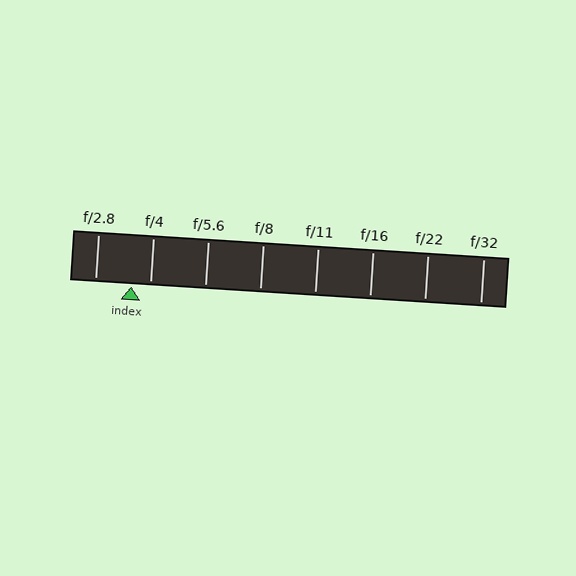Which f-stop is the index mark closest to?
The index mark is closest to f/4.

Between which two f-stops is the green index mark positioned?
The index mark is between f/2.8 and f/4.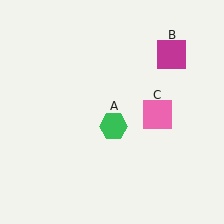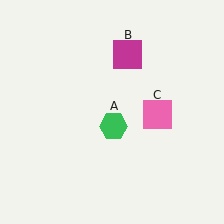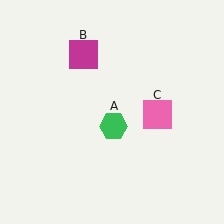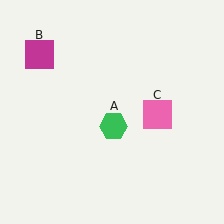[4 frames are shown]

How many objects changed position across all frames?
1 object changed position: magenta square (object B).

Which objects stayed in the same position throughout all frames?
Green hexagon (object A) and pink square (object C) remained stationary.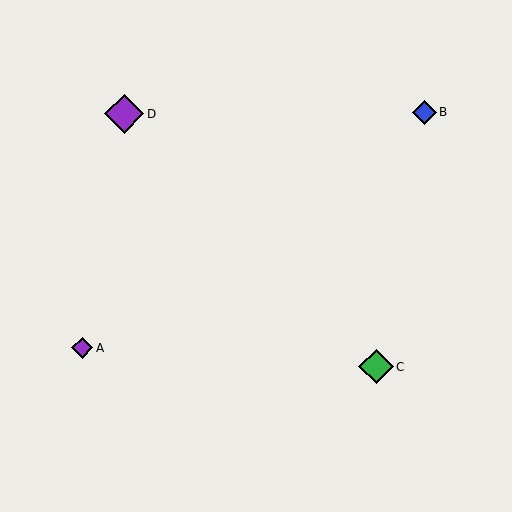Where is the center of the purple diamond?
The center of the purple diamond is at (82, 348).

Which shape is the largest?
The purple diamond (labeled D) is the largest.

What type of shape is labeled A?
Shape A is a purple diamond.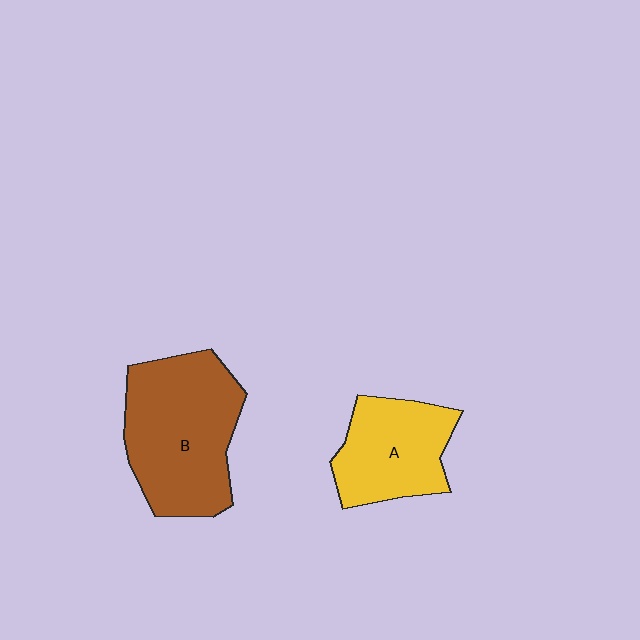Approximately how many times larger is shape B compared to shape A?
Approximately 1.5 times.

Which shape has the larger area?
Shape B (brown).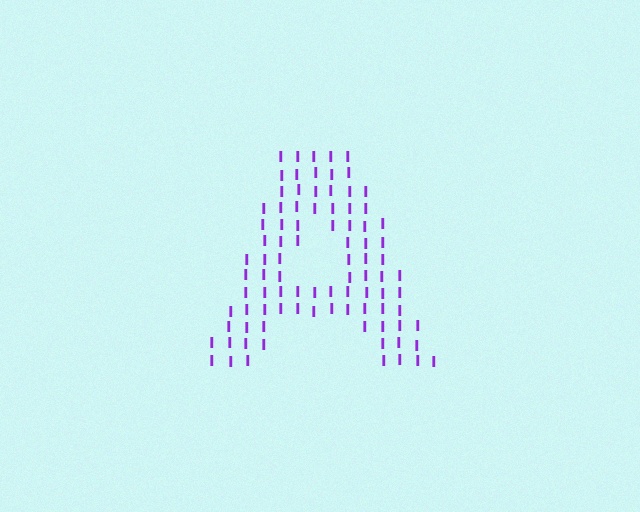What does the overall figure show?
The overall figure shows the letter A.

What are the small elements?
The small elements are letter I's.